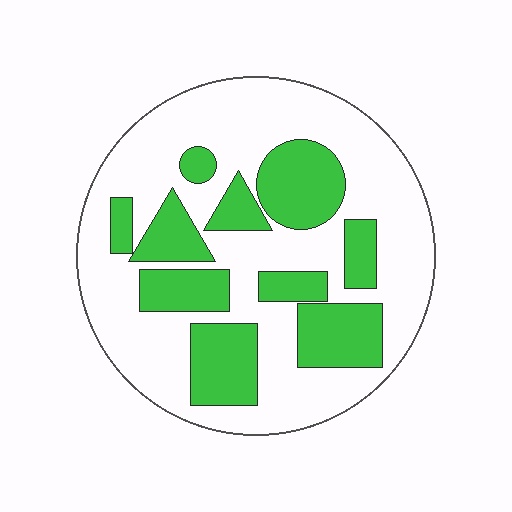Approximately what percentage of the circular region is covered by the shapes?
Approximately 35%.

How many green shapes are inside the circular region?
10.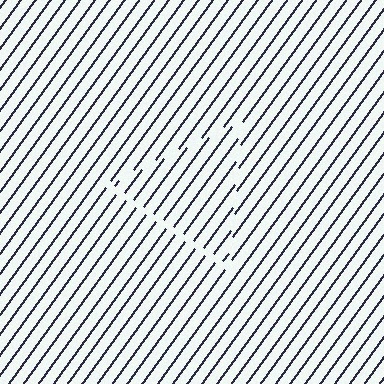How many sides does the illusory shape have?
3 sides — the line-ends trace a triangle.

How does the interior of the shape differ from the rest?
The interior of the shape contains the same grating, shifted by half a period — the contour is defined by the phase discontinuity where line-ends from the inner and outer gratings abut.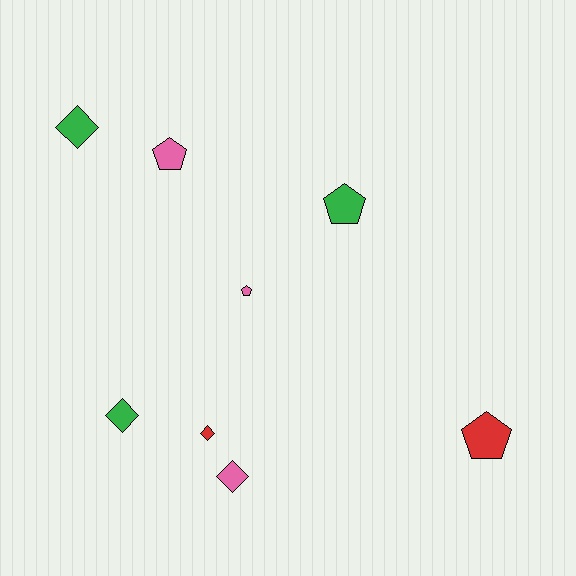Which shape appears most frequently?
Pentagon, with 4 objects.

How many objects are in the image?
There are 8 objects.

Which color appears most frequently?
Pink, with 3 objects.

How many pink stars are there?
There are no pink stars.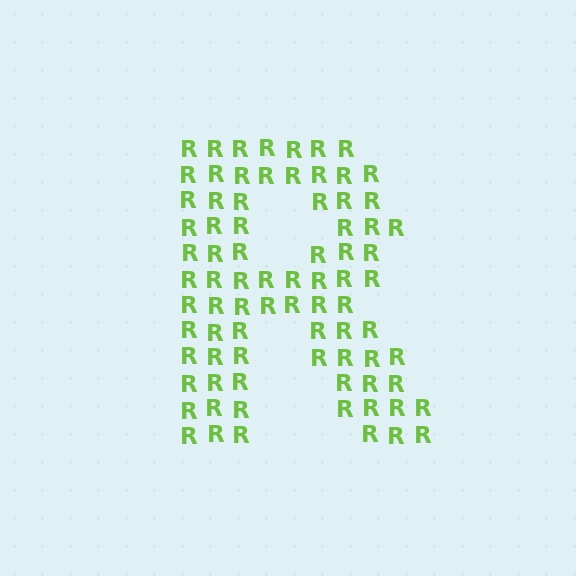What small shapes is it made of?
It is made of small letter R's.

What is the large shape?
The large shape is the letter R.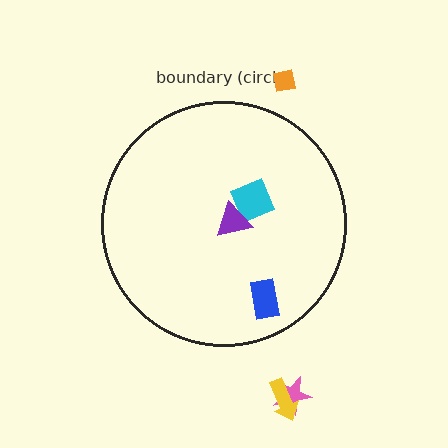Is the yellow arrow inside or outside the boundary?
Outside.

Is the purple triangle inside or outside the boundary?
Inside.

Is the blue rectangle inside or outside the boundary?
Inside.